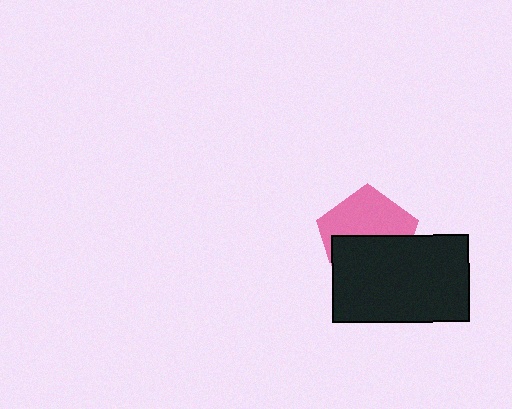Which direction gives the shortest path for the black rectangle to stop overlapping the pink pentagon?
Moving down gives the shortest separation.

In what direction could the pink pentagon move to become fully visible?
The pink pentagon could move up. That would shift it out from behind the black rectangle entirely.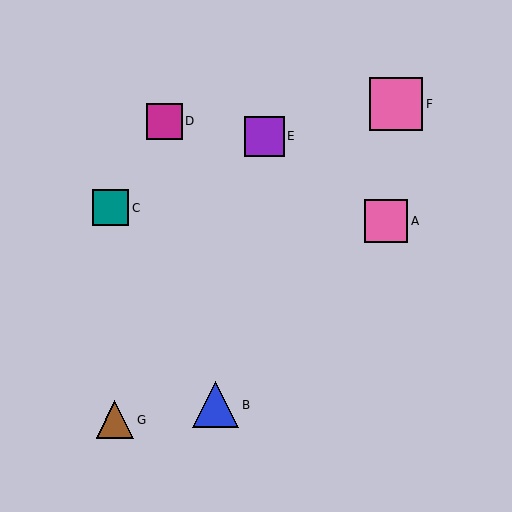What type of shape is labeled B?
Shape B is a blue triangle.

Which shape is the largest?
The pink square (labeled F) is the largest.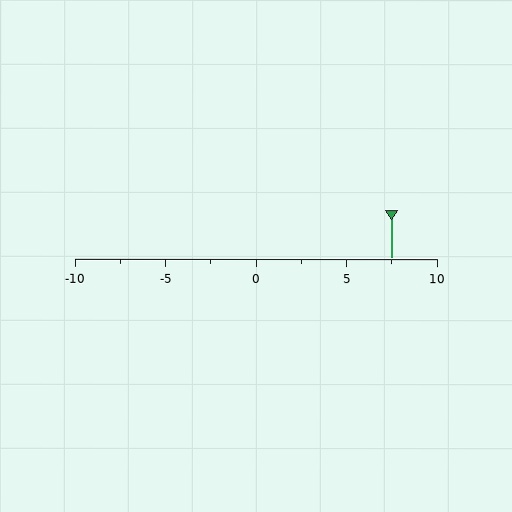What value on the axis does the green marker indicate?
The marker indicates approximately 7.5.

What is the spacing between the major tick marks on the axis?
The major ticks are spaced 5 apart.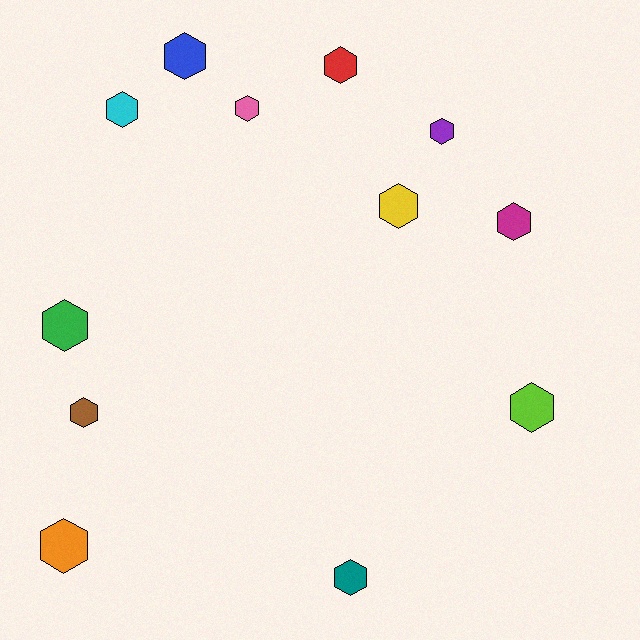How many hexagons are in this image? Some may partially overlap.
There are 12 hexagons.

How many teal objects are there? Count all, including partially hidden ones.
There is 1 teal object.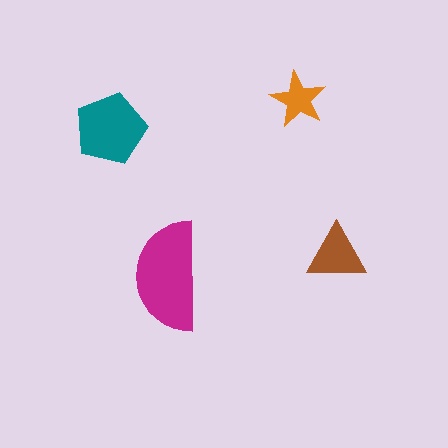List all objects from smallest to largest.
The orange star, the brown triangle, the teal pentagon, the magenta semicircle.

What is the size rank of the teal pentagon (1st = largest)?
2nd.